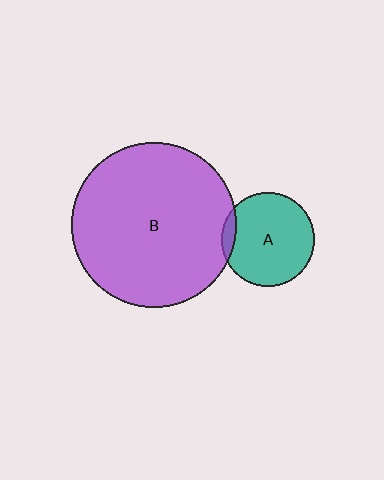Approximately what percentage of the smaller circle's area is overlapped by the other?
Approximately 10%.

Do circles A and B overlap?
Yes.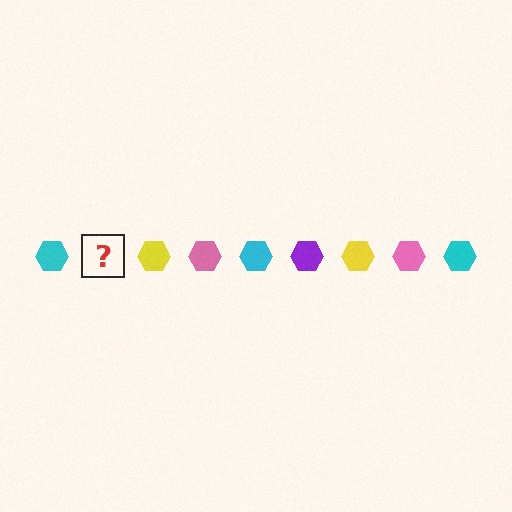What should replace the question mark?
The question mark should be replaced with a purple hexagon.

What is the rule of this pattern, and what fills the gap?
The rule is that the pattern cycles through cyan, purple, yellow, pink hexagons. The gap should be filled with a purple hexagon.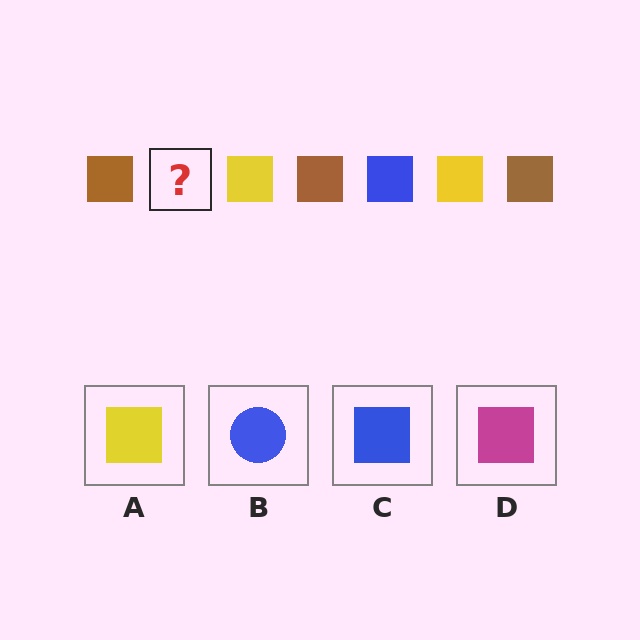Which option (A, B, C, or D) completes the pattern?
C.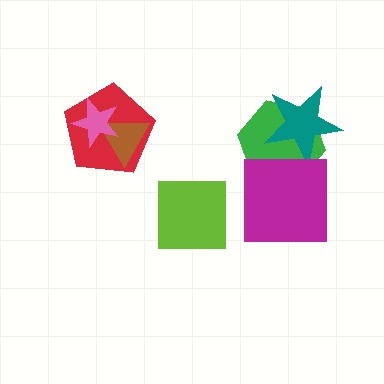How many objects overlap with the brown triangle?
2 objects overlap with the brown triangle.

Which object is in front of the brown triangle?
The pink star is in front of the brown triangle.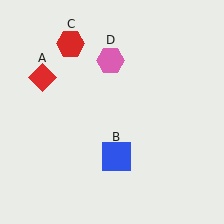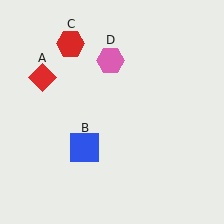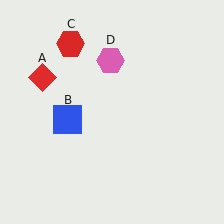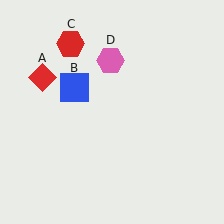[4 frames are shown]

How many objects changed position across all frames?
1 object changed position: blue square (object B).